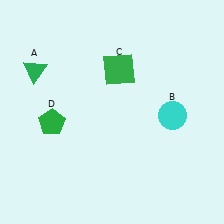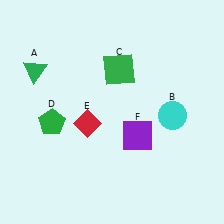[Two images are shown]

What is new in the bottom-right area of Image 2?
A purple square (F) was added in the bottom-right area of Image 2.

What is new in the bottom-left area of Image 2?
A red diamond (E) was added in the bottom-left area of Image 2.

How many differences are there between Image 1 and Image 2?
There are 2 differences between the two images.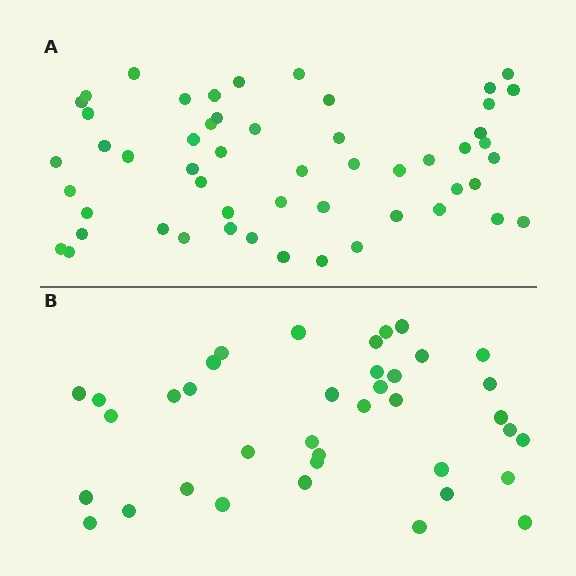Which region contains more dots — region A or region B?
Region A (the top region) has more dots.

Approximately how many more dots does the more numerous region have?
Region A has approximately 15 more dots than region B.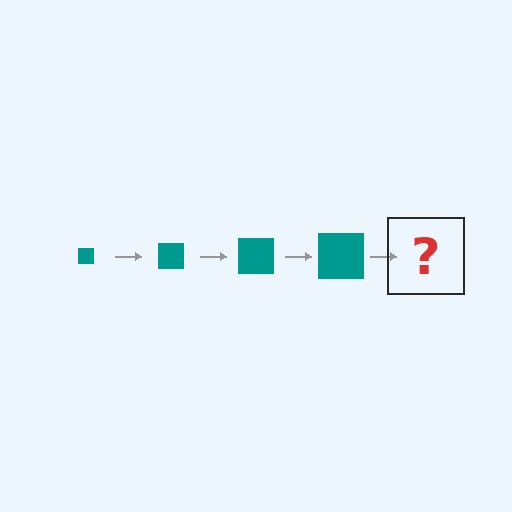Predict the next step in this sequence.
The next step is a teal square, larger than the previous one.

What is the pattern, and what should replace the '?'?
The pattern is that the square gets progressively larger each step. The '?' should be a teal square, larger than the previous one.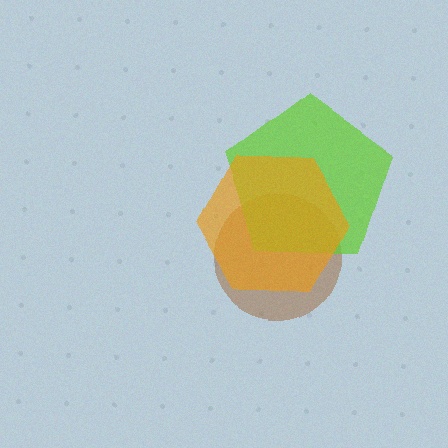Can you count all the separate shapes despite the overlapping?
Yes, there are 3 separate shapes.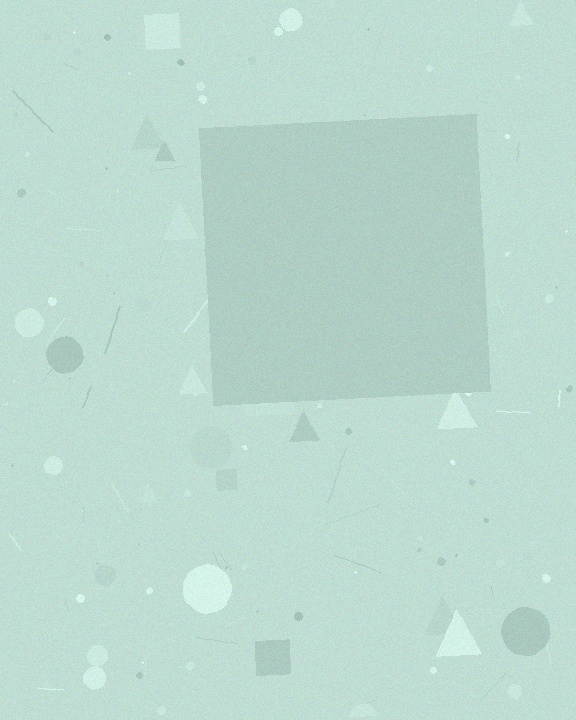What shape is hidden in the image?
A square is hidden in the image.